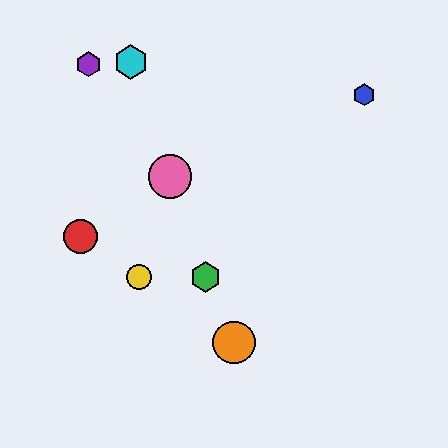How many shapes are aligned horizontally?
2 shapes (the green hexagon, the yellow circle) are aligned horizontally.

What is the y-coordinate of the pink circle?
The pink circle is at y≈177.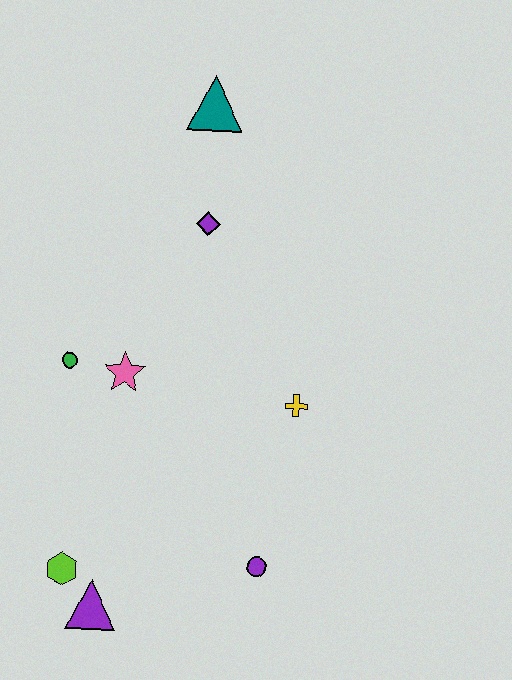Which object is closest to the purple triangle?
The lime hexagon is closest to the purple triangle.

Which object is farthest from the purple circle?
The teal triangle is farthest from the purple circle.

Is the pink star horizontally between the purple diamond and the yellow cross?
No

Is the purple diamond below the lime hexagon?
No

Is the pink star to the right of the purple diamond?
No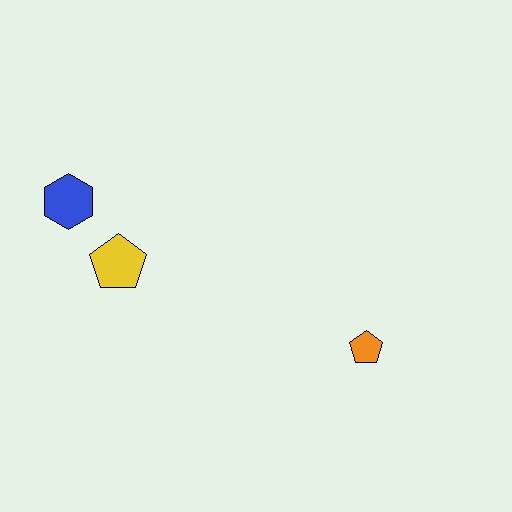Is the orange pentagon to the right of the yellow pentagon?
Yes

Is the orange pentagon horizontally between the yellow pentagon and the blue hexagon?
No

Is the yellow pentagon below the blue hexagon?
Yes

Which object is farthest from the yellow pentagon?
The orange pentagon is farthest from the yellow pentagon.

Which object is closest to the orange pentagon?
The yellow pentagon is closest to the orange pentagon.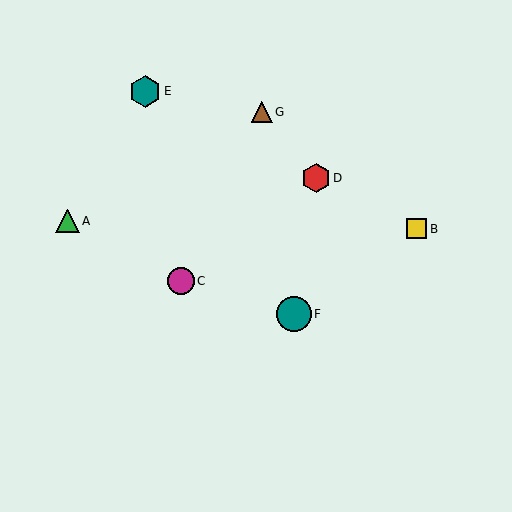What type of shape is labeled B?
Shape B is a yellow square.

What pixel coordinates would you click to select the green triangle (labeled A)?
Click at (67, 221) to select the green triangle A.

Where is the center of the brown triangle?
The center of the brown triangle is at (262, 112).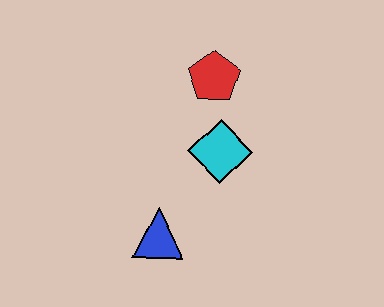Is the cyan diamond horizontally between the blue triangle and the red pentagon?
No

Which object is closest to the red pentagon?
The cyan diamond is closest to the red pentagon.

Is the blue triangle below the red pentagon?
Yes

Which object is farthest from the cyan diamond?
The blue triangle is farthest from the cyan diamond.